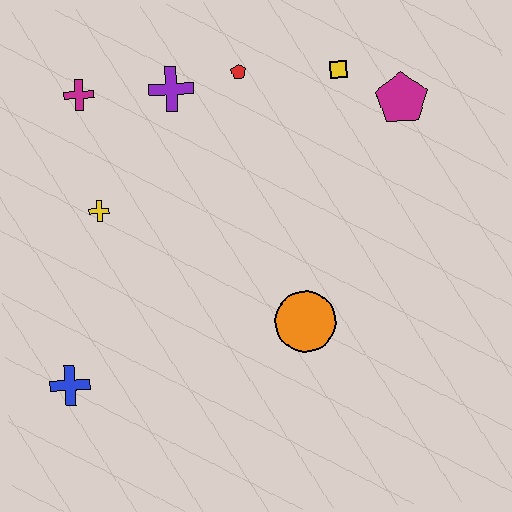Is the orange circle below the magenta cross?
Yes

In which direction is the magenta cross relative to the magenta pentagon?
The magenta cross is to the left of the magenta pentagon.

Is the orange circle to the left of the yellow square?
Yes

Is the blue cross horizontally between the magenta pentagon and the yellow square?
No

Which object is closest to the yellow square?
The magenta pentagon is closest to the yellow square.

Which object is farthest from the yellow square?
The blue cross is farthest from the yellow square.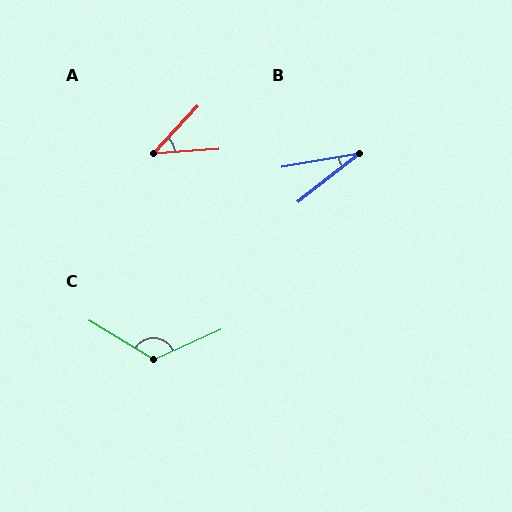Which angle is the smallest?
B, at approximately 29 degrees.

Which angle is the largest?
C, at approximately 125 degrees.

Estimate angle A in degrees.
Approximately 43 degrees.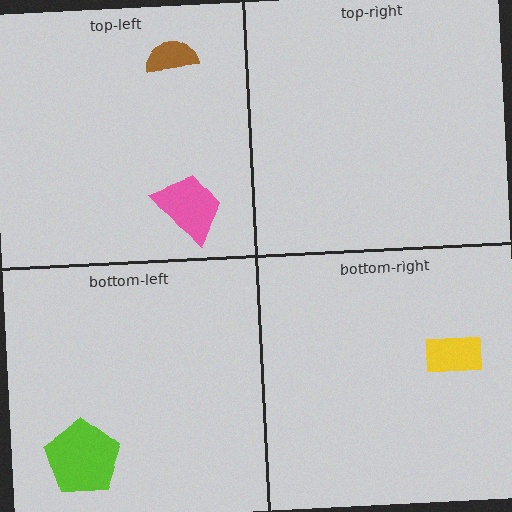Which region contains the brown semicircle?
The top-left region.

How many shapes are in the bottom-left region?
1.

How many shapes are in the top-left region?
2.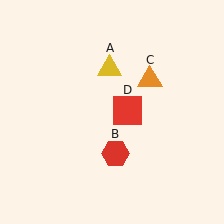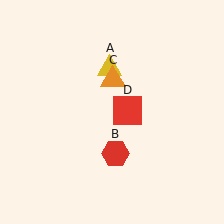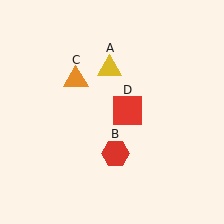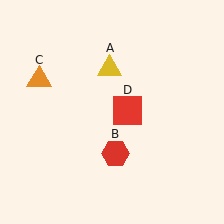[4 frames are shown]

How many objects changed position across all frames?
1 object changed position: orange triangle (object C).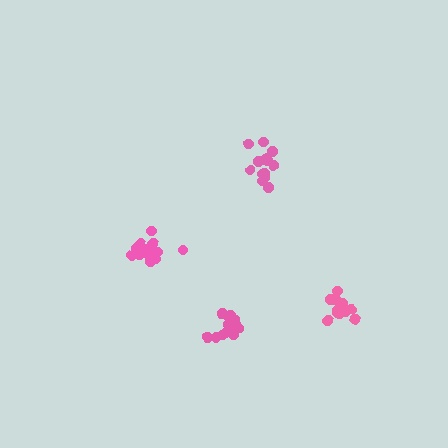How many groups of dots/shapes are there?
There are 4 groups.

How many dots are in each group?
Group 1: 14 dots, Group 2: 16 dots, Group 3: 13 dots, Group 4: 12 dots (55 total).